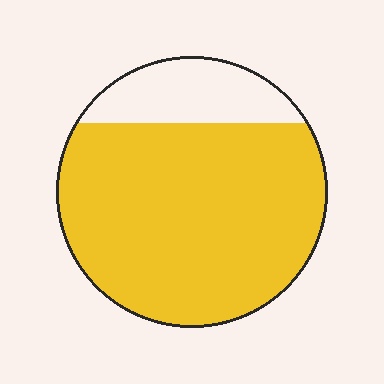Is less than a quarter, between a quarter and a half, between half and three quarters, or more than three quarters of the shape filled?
More than three quarters.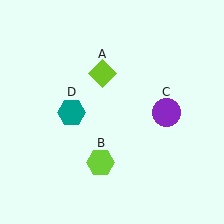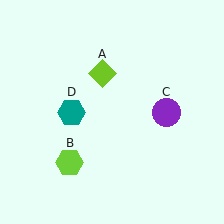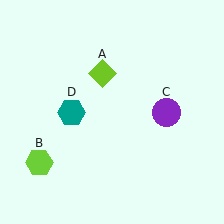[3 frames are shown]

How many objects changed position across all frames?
1 object changed position: lime hexagon (object B).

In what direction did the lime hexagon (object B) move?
The lime hexagon (object B) moved left.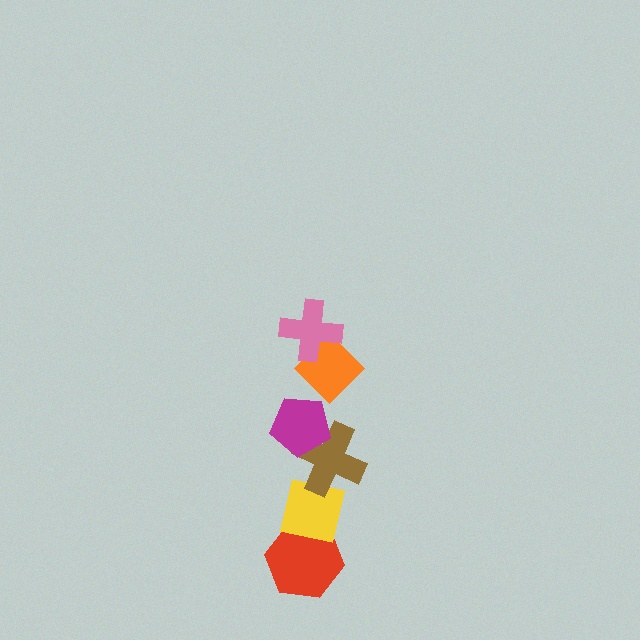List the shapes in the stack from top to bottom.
From top to bottom: the pink cross, the orange diamond, the magenta pentagon, the brown cross, the yellow square, the red hexagon.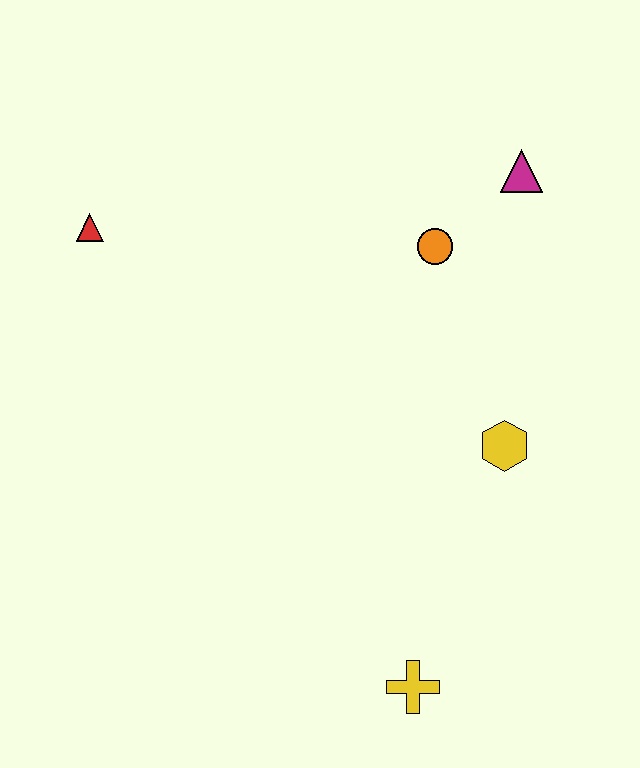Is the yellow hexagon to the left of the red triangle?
No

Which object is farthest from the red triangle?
The yellow cross is farthest from the red triangle.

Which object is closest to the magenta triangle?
The orange circle is closest to the magenta triangle.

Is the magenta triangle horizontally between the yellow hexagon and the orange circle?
No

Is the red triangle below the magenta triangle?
Yes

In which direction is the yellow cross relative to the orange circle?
The yellow cross is below the orange circle.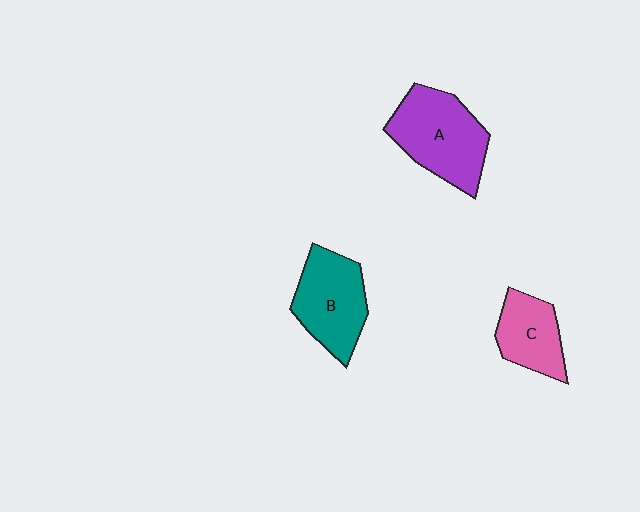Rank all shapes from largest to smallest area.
From largest to smallest: A (purple), B (teal), C (pink).